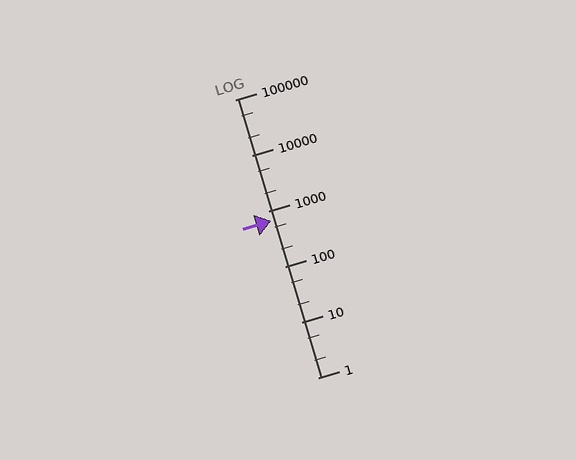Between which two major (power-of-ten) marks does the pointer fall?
The pointer is between 100 and 1000.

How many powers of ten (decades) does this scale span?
The scale spans 5 decades, from 1 to 100000.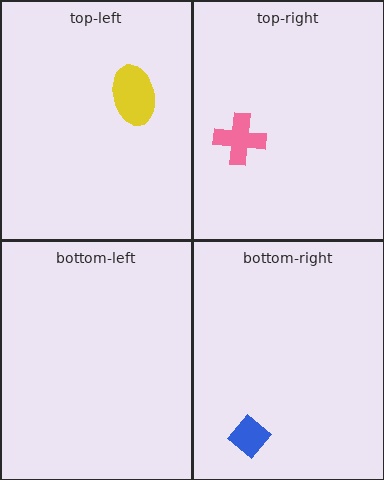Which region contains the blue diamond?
The bottom-right region.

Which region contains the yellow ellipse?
The top-left region.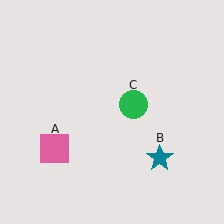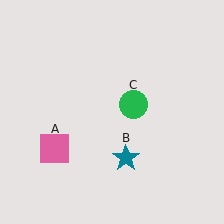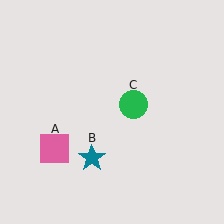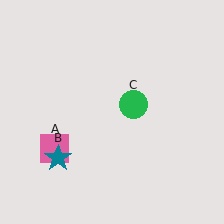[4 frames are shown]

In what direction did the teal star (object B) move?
The teal star (object B) moved left.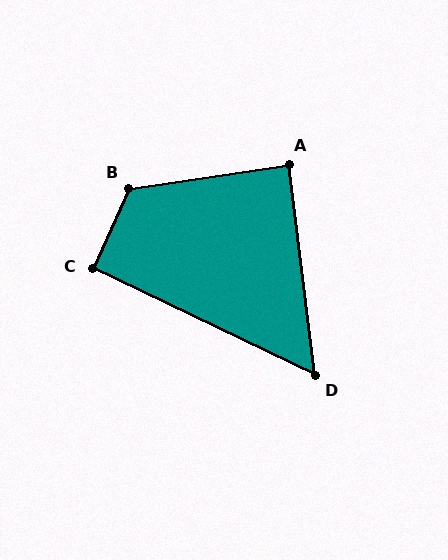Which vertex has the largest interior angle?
B, at approximately 123 degrees.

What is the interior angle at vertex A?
Approximately 89 degrees (approximately right).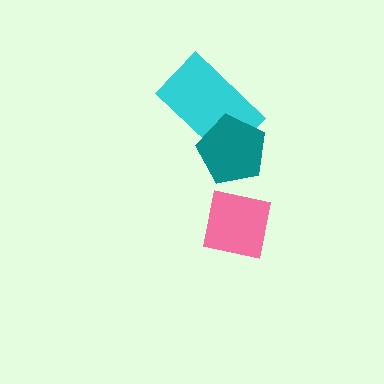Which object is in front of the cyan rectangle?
The teal pentagon is in front of the cyan rectangle.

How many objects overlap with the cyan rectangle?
1 object overlaps with the cyan rectangle.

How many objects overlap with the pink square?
0 objects overlap with the pink square.